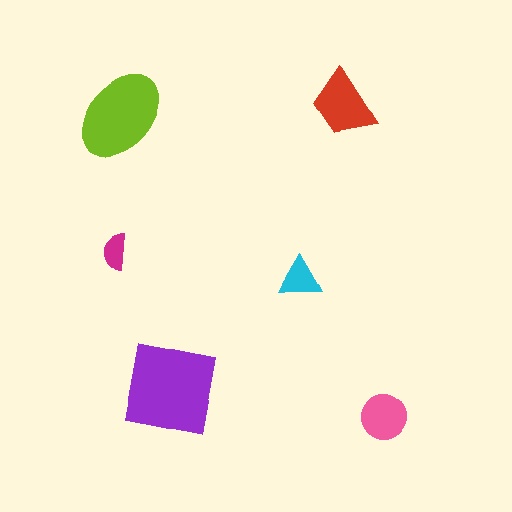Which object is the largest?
The purple square.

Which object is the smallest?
The magenta semicircle.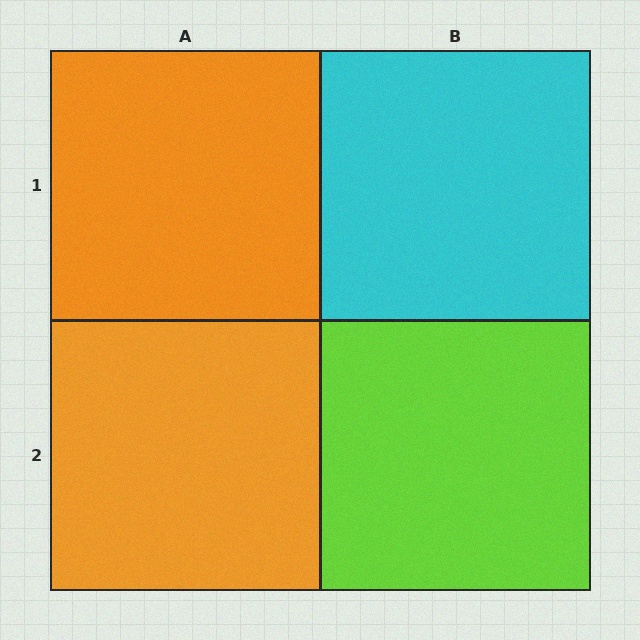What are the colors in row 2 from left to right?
Orange, lime.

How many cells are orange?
2 cells are orange.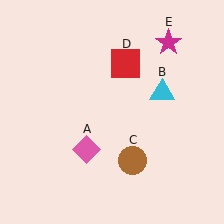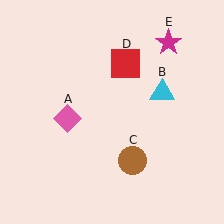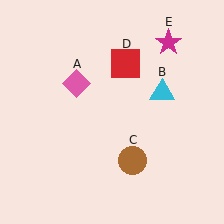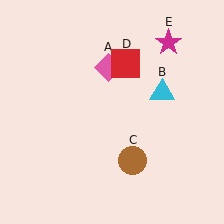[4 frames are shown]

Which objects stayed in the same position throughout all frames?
Cyan triangle (object B) and brown circle (object C) and red square (object D) and magenta star (object E) remained stationary.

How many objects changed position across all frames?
1 object changed position: pink diamond (object A).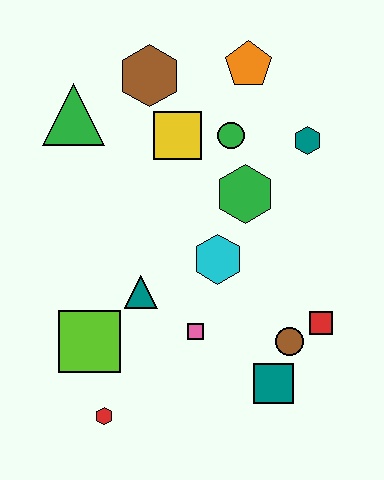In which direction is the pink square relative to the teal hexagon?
The pink square is below the teal hexagon.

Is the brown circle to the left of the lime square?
No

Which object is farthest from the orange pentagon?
The red hexagon is farthest from the orange pentagon.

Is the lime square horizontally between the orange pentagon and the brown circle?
No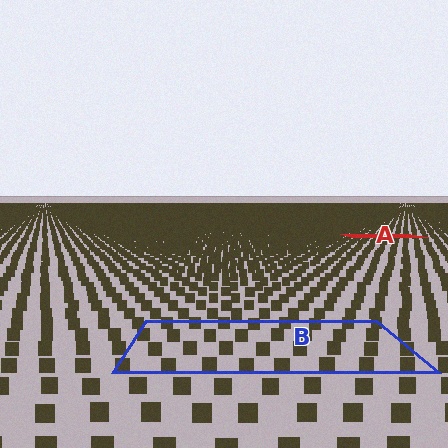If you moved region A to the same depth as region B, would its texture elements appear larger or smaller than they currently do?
They would appear larger. At a closer depth, the same texture elements are projected at a bigger on-screen size.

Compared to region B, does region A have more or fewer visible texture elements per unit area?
Region A has more texture elements per unit area — they are packed more densely because it is farther away.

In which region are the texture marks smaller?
The texture marks are smaller in region A, because it is farther away.